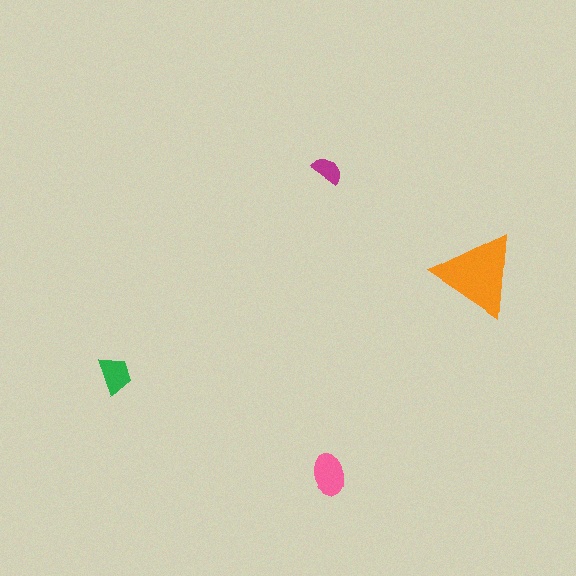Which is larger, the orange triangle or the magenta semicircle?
The orange triangle.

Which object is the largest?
The orange triangle.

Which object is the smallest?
The magenta semicircle.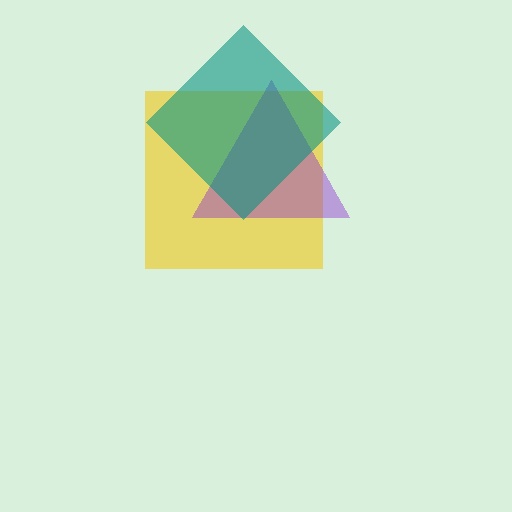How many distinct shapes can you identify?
There are 3 distinct shapes: a yellow square, a purple triangle, a teal diamond.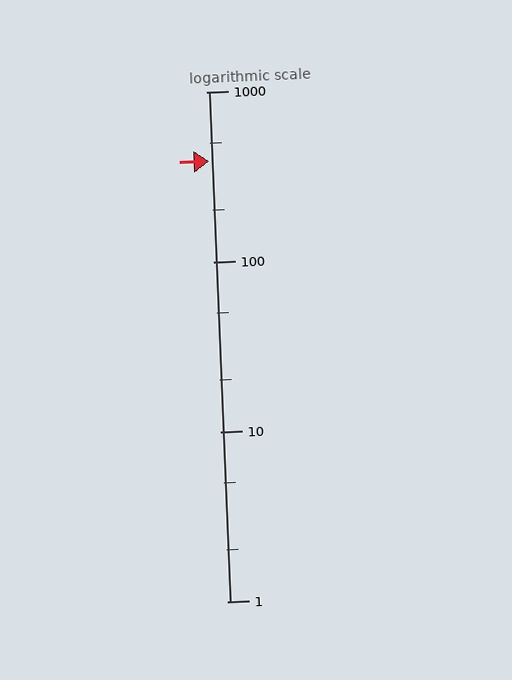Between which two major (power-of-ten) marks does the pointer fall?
The pointer is between 100 and 1000.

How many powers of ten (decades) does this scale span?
The scale spans 3 decades, from 1 to 1000.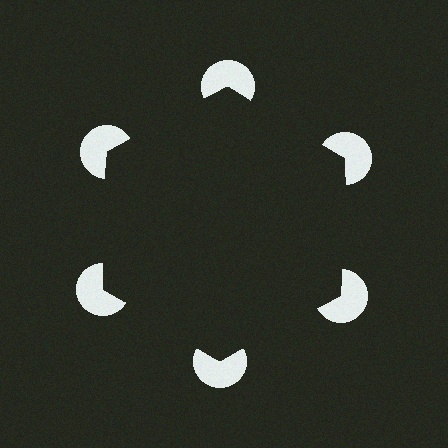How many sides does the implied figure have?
6 sides.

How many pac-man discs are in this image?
There are 6 — one at each vertex of the illusory hexagon.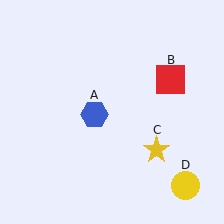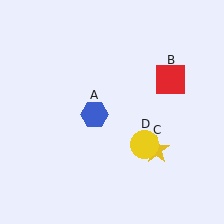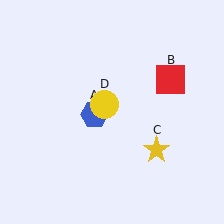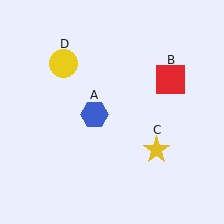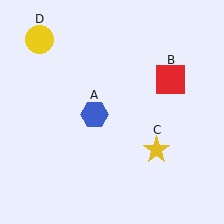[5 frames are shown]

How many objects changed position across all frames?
1 object changed position: yellow circle (object D).